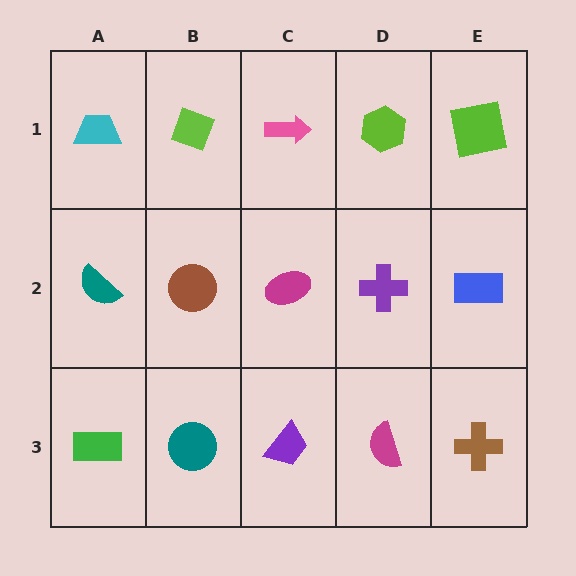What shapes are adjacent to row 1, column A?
A teal semicircle (row 2, column A), a lime diamond (row 1, column B).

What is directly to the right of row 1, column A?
A lime diamond.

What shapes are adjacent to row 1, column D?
A purple cross (row 2, column D), a pink arrow (row 1, column C), a lime square (row 1, column E).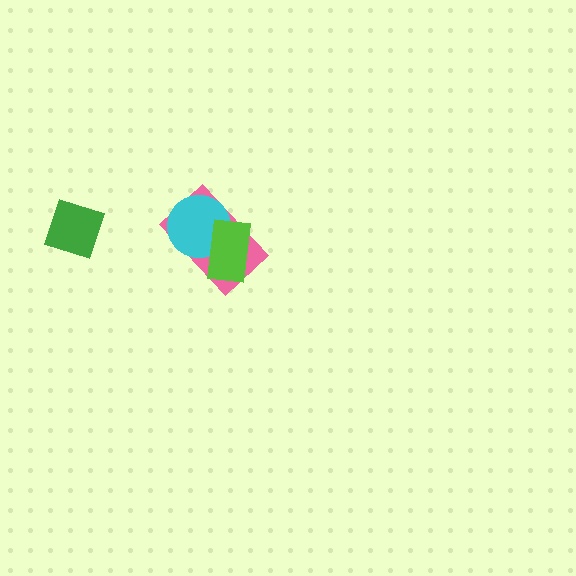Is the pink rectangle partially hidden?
Yes, it is partially covered by another shape.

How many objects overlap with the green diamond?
0 objects overlap with the green diamond.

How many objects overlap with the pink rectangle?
2 objects overlap with the pink rectangle.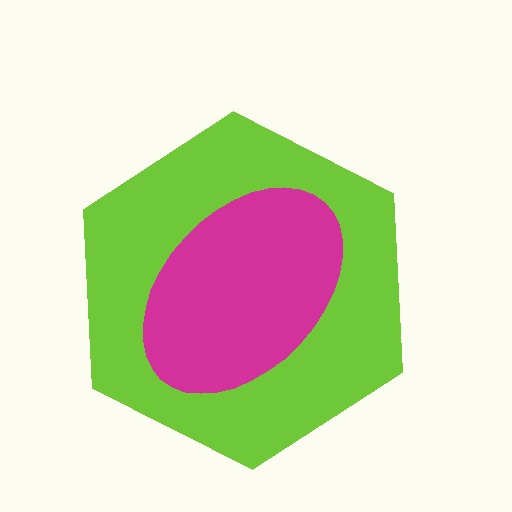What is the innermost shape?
The magenta ellipse.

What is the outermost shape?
The lime hexagon.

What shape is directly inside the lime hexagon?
The magenta ellipse.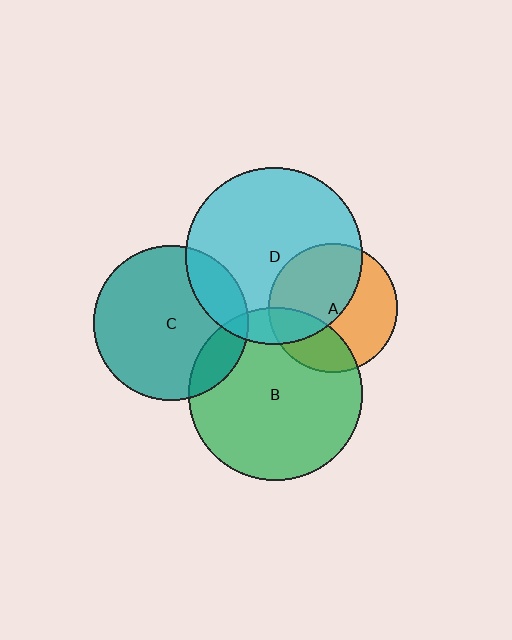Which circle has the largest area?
Circle D (cyan).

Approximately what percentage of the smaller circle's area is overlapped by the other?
Approximately 50%.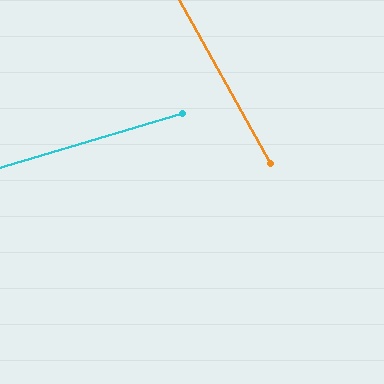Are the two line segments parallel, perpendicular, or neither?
Neither parallel nor perpendicular — they differ by about 77°.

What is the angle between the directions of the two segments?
Approximately 77 degrees.